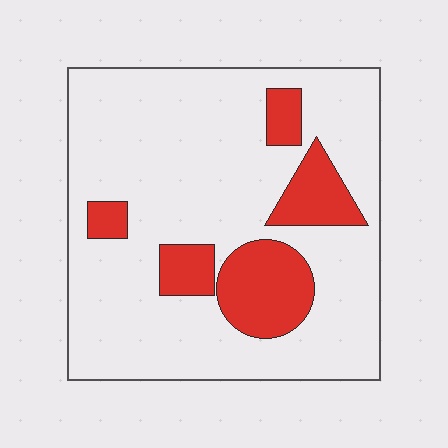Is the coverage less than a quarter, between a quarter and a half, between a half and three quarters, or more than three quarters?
Less than a quarter.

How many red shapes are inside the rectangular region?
5.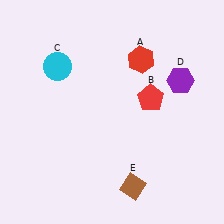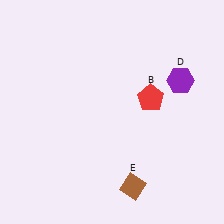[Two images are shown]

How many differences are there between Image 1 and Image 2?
There are 2 differences between the two images.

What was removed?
The red hexagon (A), the cyan circle (C) were removed in Image 2.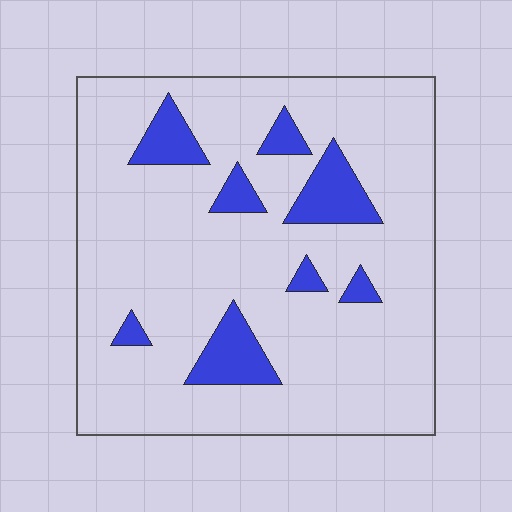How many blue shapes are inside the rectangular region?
8.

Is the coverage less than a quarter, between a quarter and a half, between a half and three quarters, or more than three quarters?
Less than a quarter.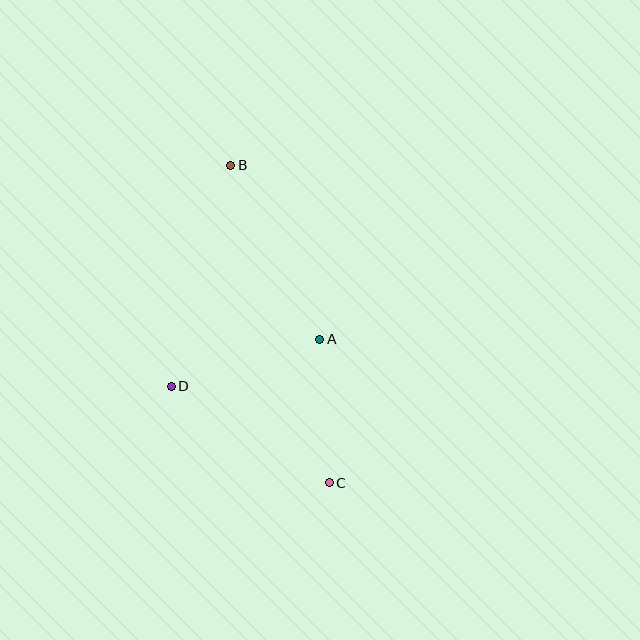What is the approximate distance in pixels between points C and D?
The distance between C and D is approximately 185 pixels.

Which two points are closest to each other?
Points A and C are closest to each other.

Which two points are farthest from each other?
Points B and C are farthest from each other.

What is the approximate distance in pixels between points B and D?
The distance between B and D is approximately 229 pixels.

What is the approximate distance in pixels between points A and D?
The distance between A and D is approximately 156 pixels.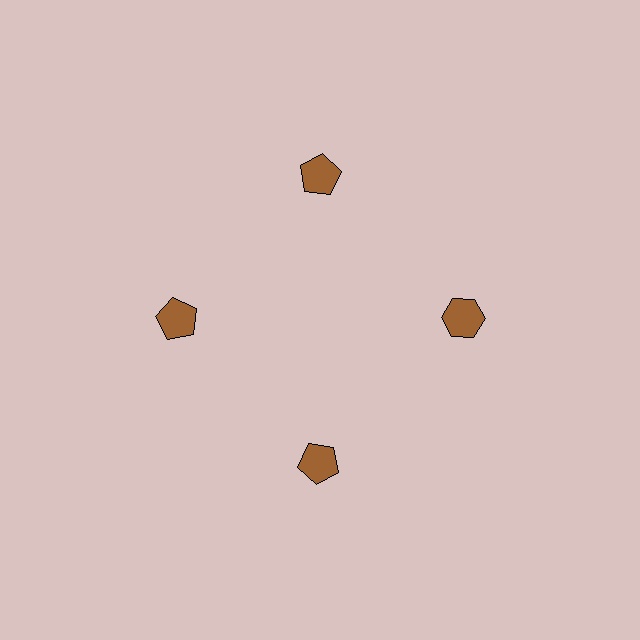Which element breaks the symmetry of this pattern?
The brown hexagon at roughly the 3 o'clock position breaks the symmetry. All other shapes are brown pentagons.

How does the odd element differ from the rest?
It has a different shape: hexagon instead of pentagon.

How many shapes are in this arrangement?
There are 4 shapes arranged in a ring pattern.